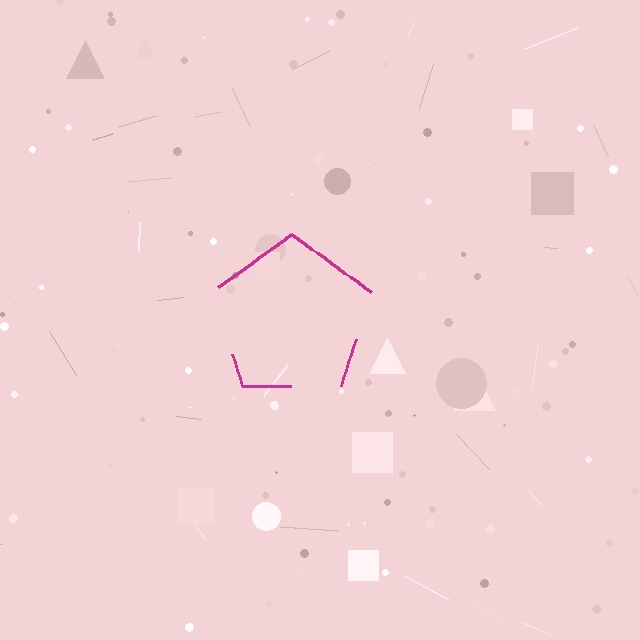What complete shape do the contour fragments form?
The contour fragments form a pentagon.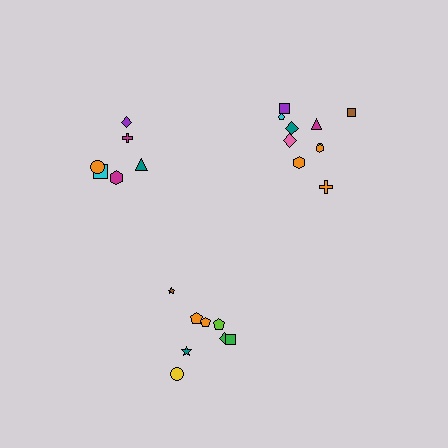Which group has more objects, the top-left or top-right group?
The top-right group.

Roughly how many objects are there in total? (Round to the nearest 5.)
Roughly 25 objects in total.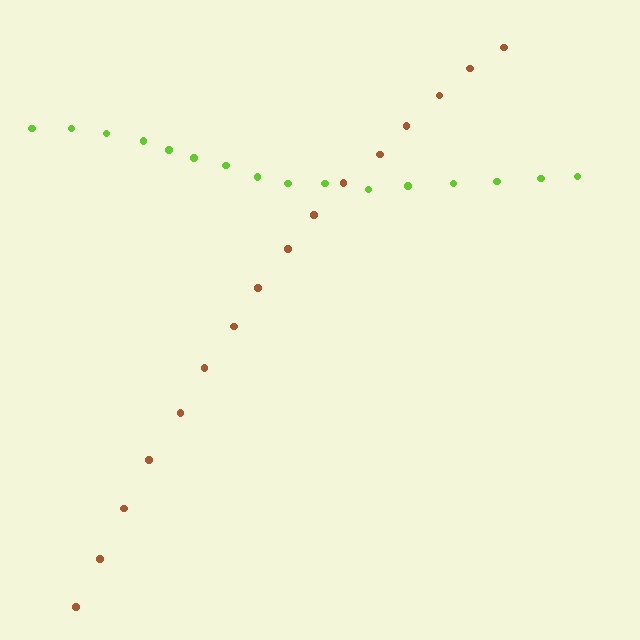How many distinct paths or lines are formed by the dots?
There are 2 distinct paths.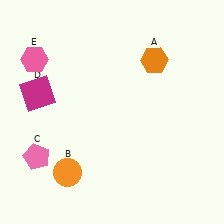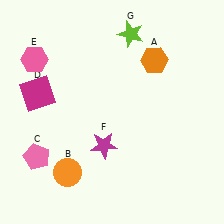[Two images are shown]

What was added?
A magenta star (F), a lime star (G) were added in Image 2.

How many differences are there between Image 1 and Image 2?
There are 2 differences between the two images.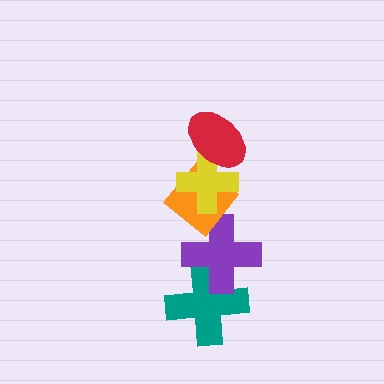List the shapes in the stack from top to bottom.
From top to bottom: the red ellipse, the yellow cross, the orange diamond, the purple cross, the teal cross.